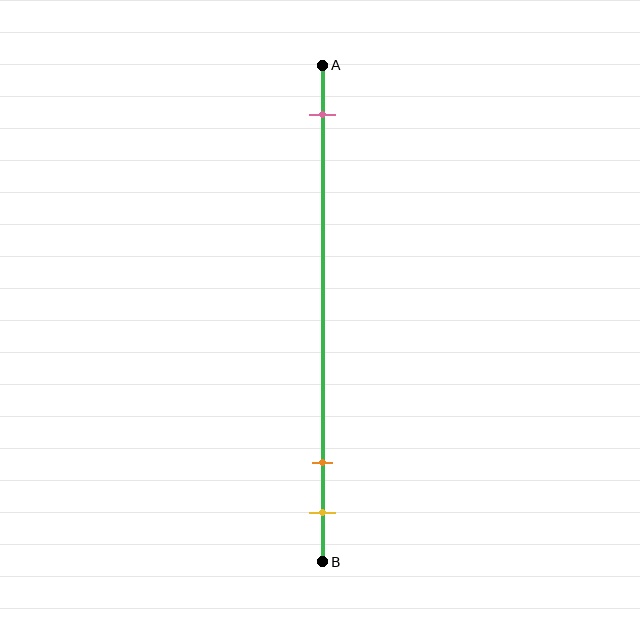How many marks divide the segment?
There are 3 marks dividing the segment.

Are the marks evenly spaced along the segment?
No, the marks are not evenly spaced.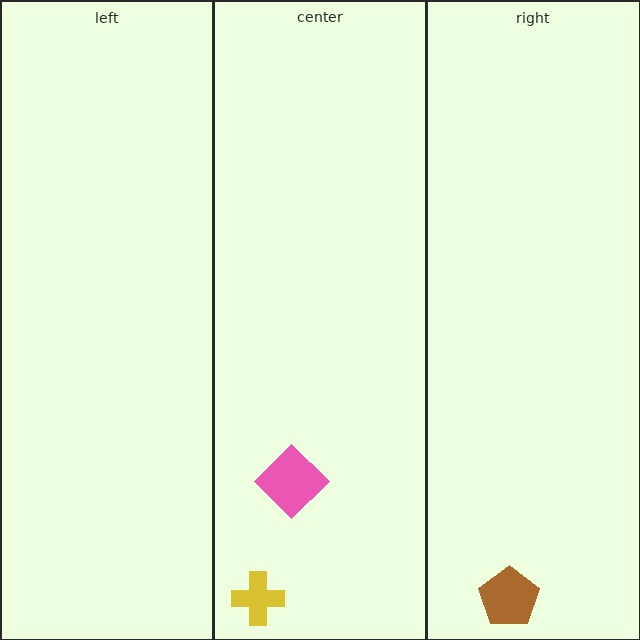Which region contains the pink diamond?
The center region.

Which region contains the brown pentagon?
The right region.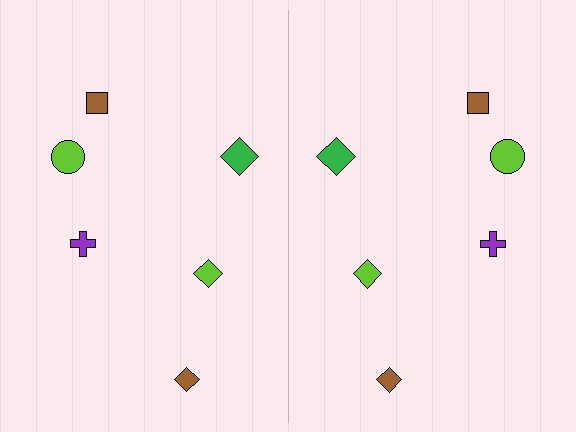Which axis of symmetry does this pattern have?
The pattern has a vertical axis of symmetry running through the center of the image.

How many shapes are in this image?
There are 12 shapes in this image.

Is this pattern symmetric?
Yes, this pattern has bilateral (reflection) symmetry.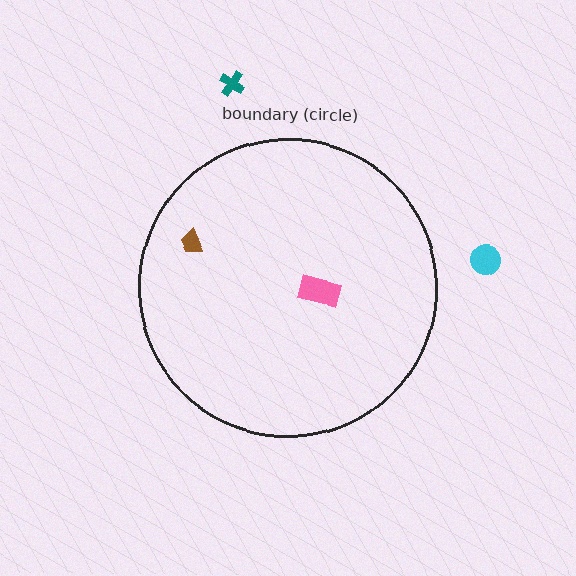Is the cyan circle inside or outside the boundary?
Outside.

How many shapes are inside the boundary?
2 inside, 2 outside.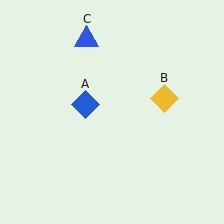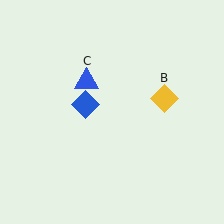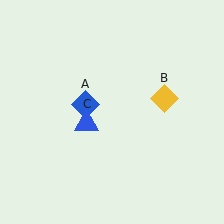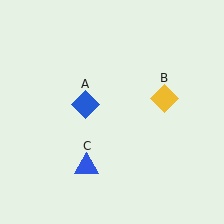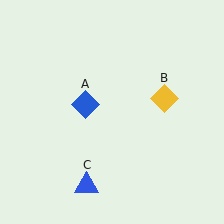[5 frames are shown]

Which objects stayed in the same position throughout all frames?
Blue diamond (object A) and yellow diamond (object B) remained stationary.